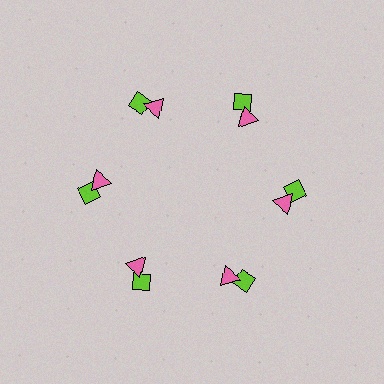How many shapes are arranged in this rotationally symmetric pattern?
There are 12 shapes, arranged in 6 groups of 2.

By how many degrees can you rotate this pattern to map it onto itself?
The pattern maps onto itself every 60 degrees of rotation.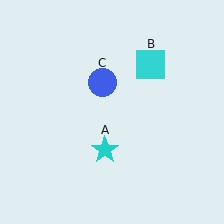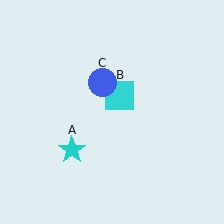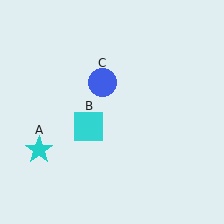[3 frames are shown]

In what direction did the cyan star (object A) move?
The cyan star (object A) moved left.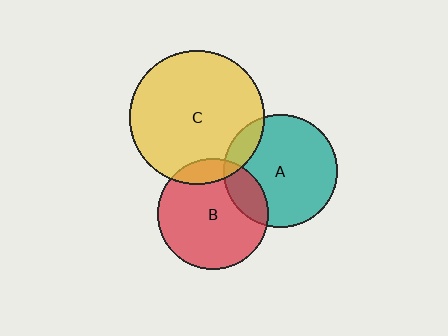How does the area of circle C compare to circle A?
Approximately 1.4 times.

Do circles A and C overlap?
Yes.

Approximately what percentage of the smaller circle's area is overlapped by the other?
Approximately 10%.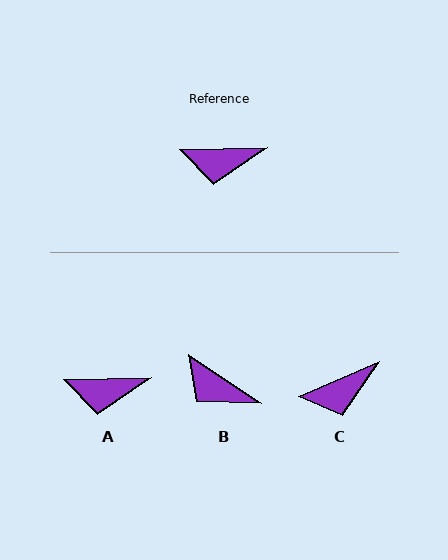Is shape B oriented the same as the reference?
No, it is off by about 35 degrees.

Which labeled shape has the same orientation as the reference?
A.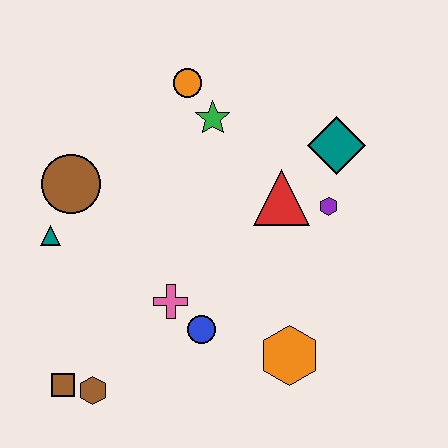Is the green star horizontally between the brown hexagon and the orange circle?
No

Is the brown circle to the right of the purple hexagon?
No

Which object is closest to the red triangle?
The purple hexagon is closest to the red triangle.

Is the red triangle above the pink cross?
Yes